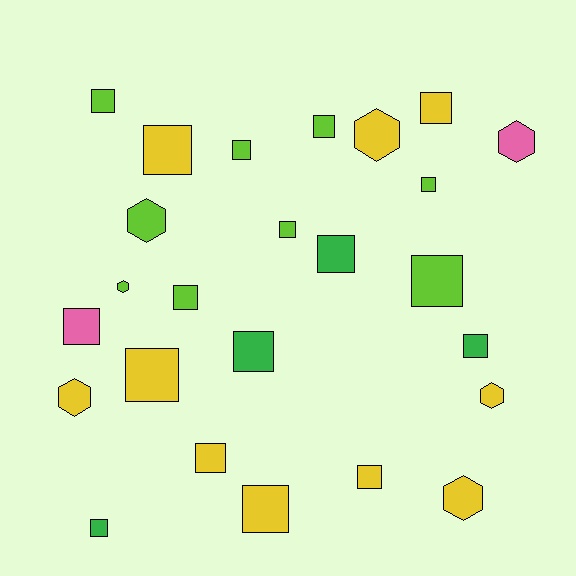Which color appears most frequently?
Yellow, with 10 objects.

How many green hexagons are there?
There are no green hexagons.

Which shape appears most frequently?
Square, with 18 objects.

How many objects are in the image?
There are 25 objects.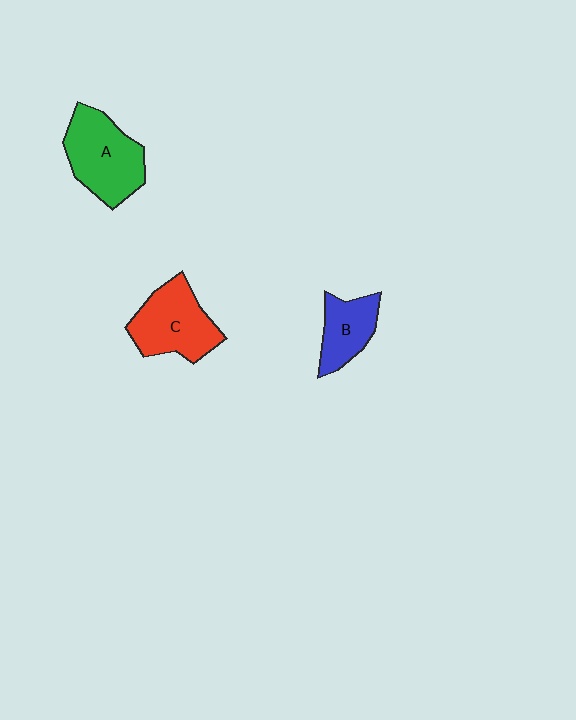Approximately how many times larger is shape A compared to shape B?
Approximately 1.6 times.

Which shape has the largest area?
Shape A (green).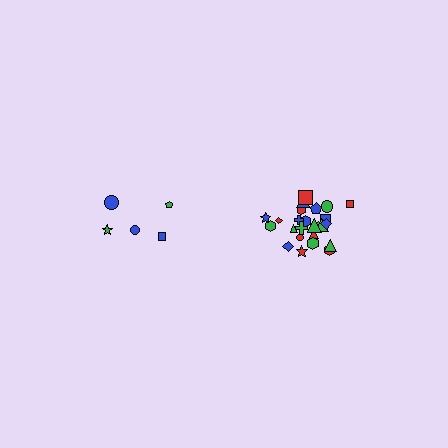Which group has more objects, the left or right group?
The right group.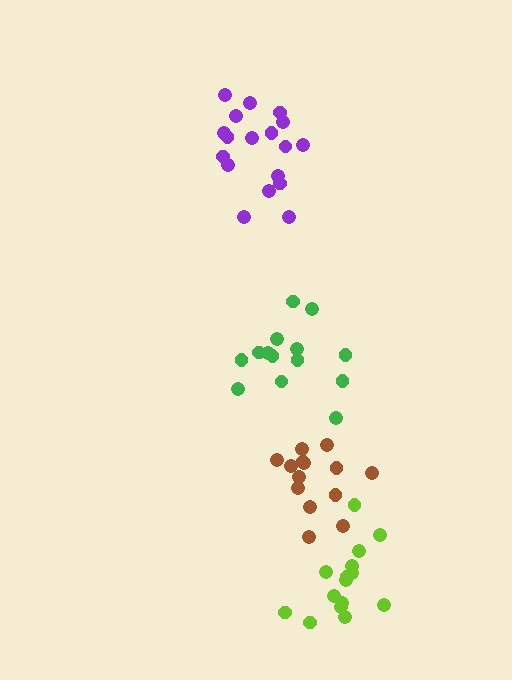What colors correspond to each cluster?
The clusters are colored: purple, brown, green, lime.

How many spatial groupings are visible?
There are 4 spatial groupings.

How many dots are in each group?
Group 1: 18 dots, Group 2: 14 dots, Group 3: 14 dots, Group 4: 15 dots (61 total).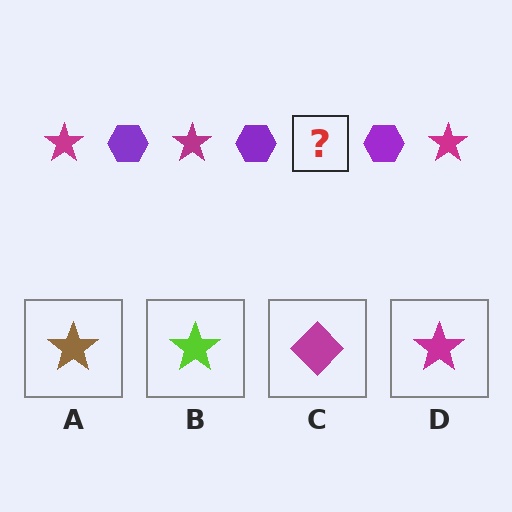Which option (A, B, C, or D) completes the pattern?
D.